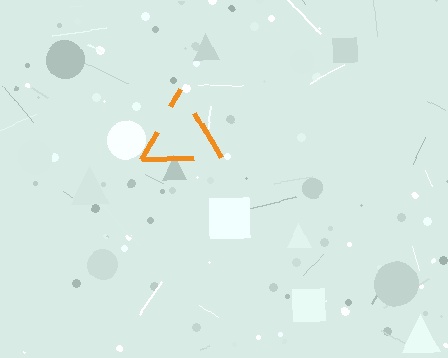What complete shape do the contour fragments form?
The contour fragments form a triangle.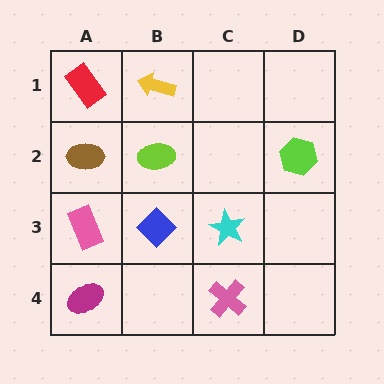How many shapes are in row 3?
3 shapes.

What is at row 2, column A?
A brown ellipse.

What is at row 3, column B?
A blue diamond.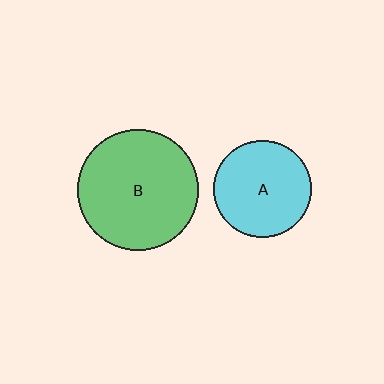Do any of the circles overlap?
No, none of the circles overlap.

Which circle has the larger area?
Circle B (green).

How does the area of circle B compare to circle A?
Approximately 1.5 times.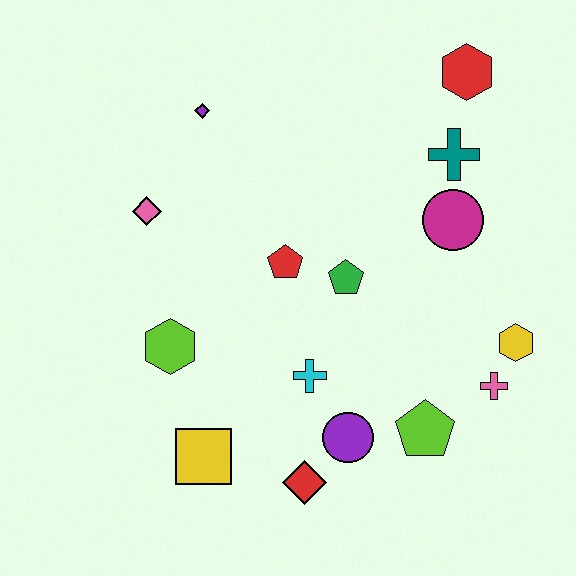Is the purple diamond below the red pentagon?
No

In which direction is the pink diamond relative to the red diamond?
The pink diamond is above the red diamond.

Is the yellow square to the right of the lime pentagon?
No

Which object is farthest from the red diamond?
The red hexagon is farthest from the red diamond.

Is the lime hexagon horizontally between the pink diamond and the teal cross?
Yes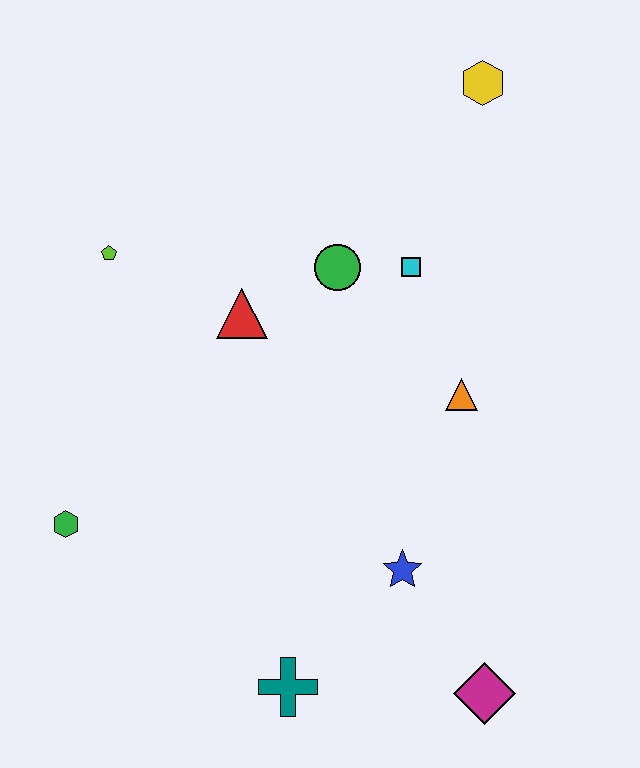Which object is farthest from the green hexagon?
The yellow hexagon is farthest from the green hexagon.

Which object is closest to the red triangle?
The green circle is closest to the red triangle.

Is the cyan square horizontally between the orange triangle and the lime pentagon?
Yes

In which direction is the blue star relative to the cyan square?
The blue star is below the cyan square.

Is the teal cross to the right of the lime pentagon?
Yes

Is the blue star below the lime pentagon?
Yes